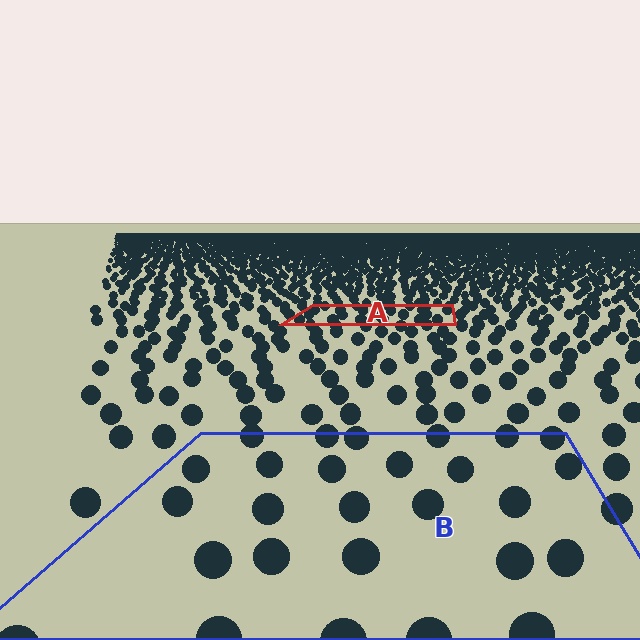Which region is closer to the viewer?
Region B is closer. The texture elements there are larger and more spread out.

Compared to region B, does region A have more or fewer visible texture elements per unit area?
Region A has more texture elements per unit area — they are packed more densely because it is farther away.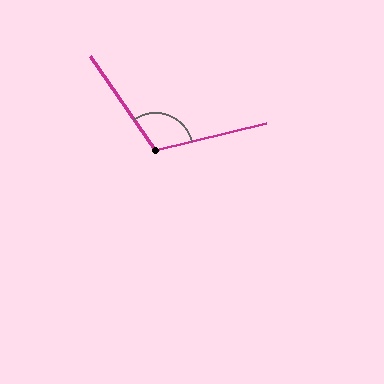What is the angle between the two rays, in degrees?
Approximately 111 degrees.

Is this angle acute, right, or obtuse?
It is obtuse.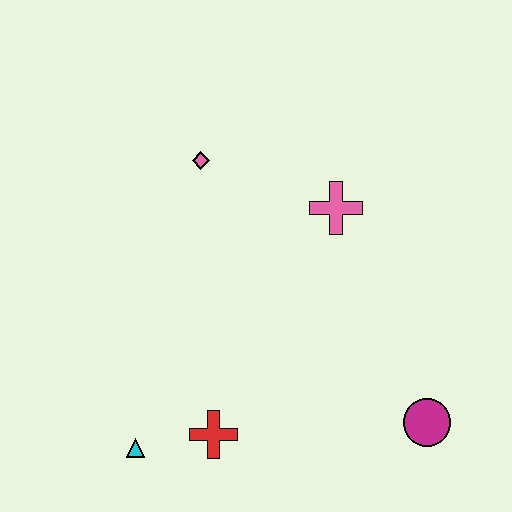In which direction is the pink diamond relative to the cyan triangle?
The pink diamond is above the cyan triangle.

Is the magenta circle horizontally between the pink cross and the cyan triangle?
No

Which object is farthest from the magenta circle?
The pink diamond is farthest from the magenta circle.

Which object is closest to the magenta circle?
The red cross is closest to the magenta circle.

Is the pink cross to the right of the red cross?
Yes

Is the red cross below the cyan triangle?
No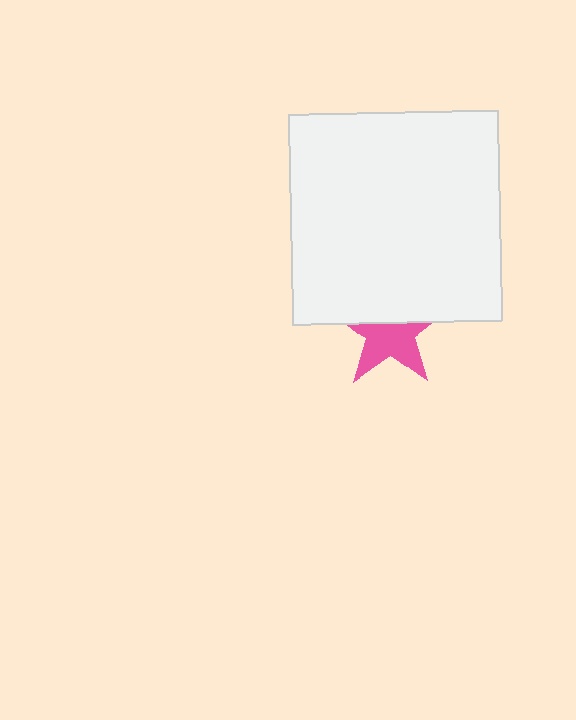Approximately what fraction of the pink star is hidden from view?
Roughly 44% of the pink star is hidden behind the white square.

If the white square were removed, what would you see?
You would see the complete pink star.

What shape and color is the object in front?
The object in front is a white square.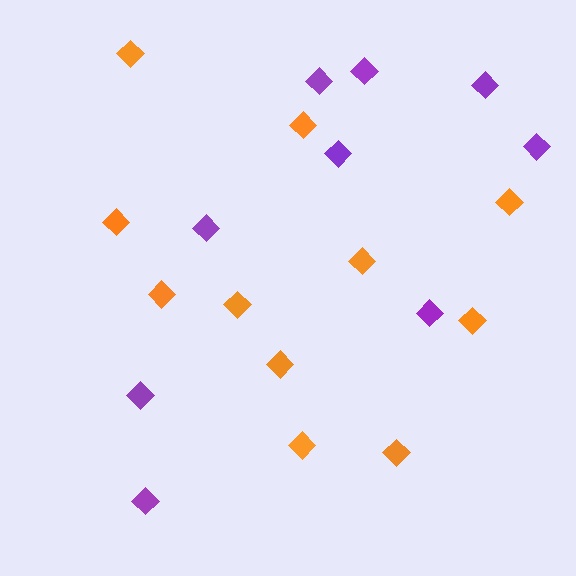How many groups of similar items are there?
There are 2 groups: one group of purple diamonds (9) and one group of orange diamonds (11).